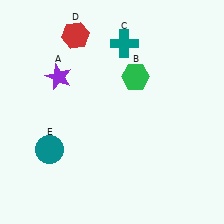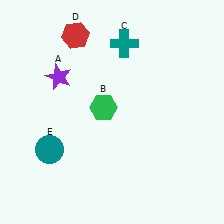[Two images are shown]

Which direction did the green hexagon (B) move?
The green hexagon (B) moved left.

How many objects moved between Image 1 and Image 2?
1 object moved between the two images.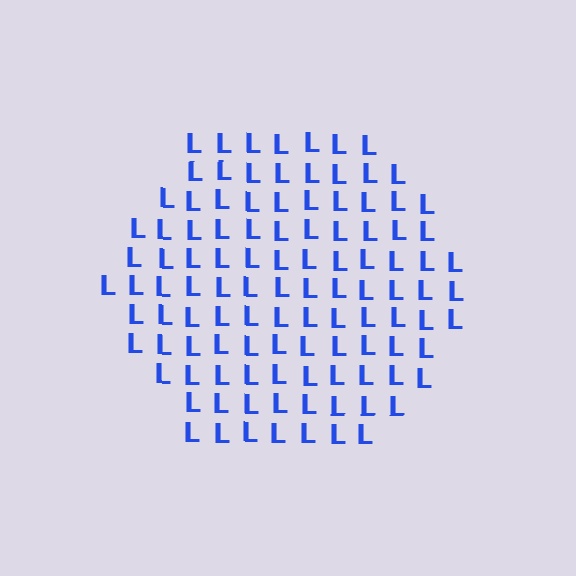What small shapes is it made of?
It is made of small letter L's.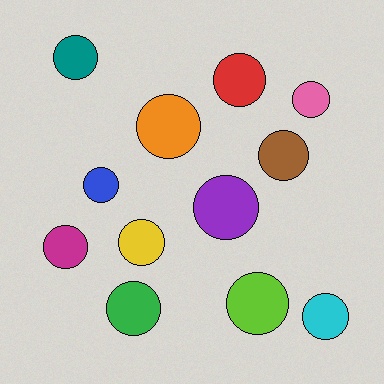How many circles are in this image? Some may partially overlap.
There are 12 circles.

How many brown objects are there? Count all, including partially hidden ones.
There is 1 brown object.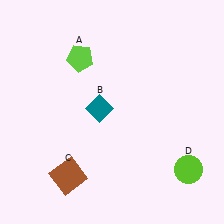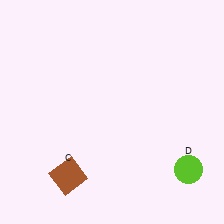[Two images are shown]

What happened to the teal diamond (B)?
The teal diamond (B) was removed in Image 2. It was in the top-left area of Image 1.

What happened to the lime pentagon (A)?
The lime pentagon (A) was removed in Image 2. It was in the top-left area of Image 1.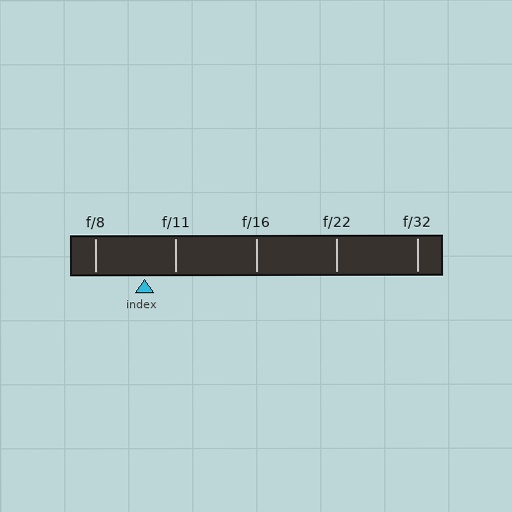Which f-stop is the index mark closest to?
The index mark is closest to f/11.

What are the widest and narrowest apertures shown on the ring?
The widest aperture shown is f/8 and the narrowest is f/32.